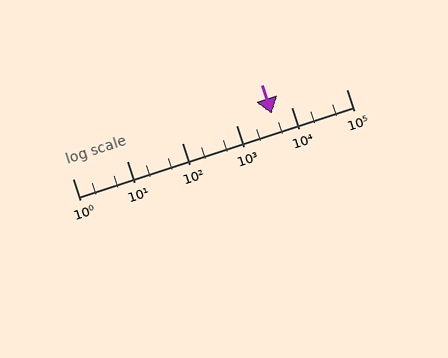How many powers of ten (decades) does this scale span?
The scale spans 5 decades, from 1 to 100000.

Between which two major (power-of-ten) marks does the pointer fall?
The pointer is between 1000 and 10000.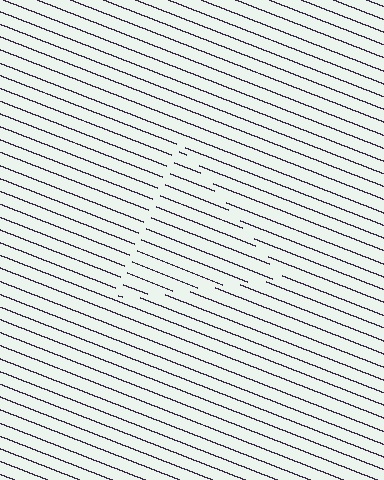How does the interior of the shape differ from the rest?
The interior of the shape contains the same grating, shifted by half a period — the contour is defined by the phase discontinuity where line-ends from the inner and outer gratings abut.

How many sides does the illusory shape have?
3 sides — the line-ends trace a triangle.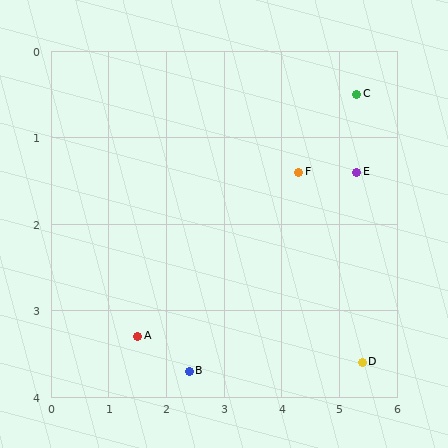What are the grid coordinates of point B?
Point B is at approximately (2.4, 3.7).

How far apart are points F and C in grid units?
Points F and C are about 1.3 grid units apart.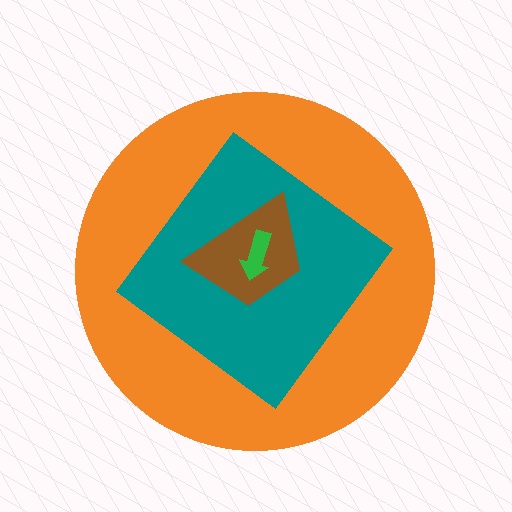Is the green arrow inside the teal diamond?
Yes.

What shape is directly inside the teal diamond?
The brown trapezoid.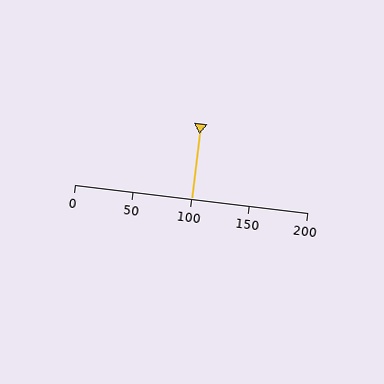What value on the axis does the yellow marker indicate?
The marker indicates approximately 100.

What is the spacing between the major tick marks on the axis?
The major ticks are spaced 50 apart.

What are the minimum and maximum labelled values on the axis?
The axis runs from 0 to 200.